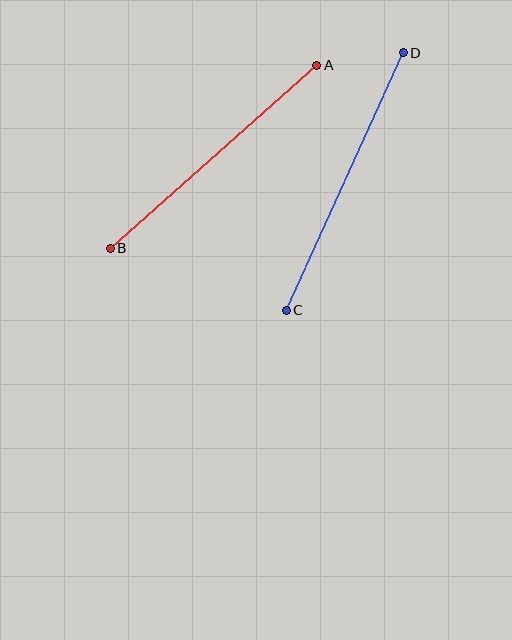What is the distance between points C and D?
The distance is approximately 283 pixels.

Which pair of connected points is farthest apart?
Points C and D are farthest apart.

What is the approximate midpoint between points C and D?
The midpoint is at approximately (345, 181) pixels.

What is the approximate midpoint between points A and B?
The midpoint is at approximately (213, 157) pixels.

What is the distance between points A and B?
The distance is approximately 276 pixels.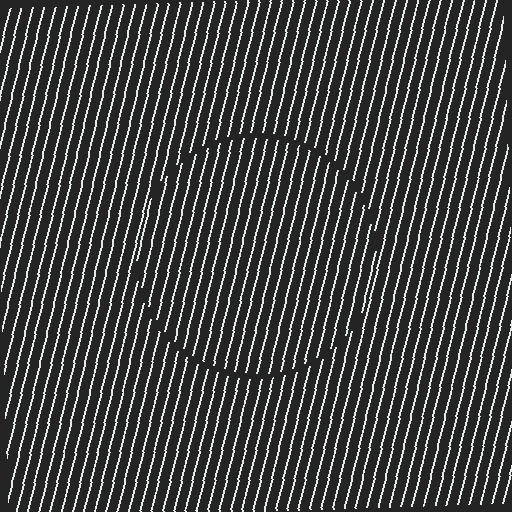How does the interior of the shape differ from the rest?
The interior of the shape contains the same grating, shifted by half a period — the contour is defined by the phase discontinuity where line-ends from the inner and outer gratings abut.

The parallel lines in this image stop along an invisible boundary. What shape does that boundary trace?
An illusory circle. The interior of the shape contains the same grating, shifted by half a period — the contour is defined by the phase discontinuity where line-ends from the inner and outer gratings abut.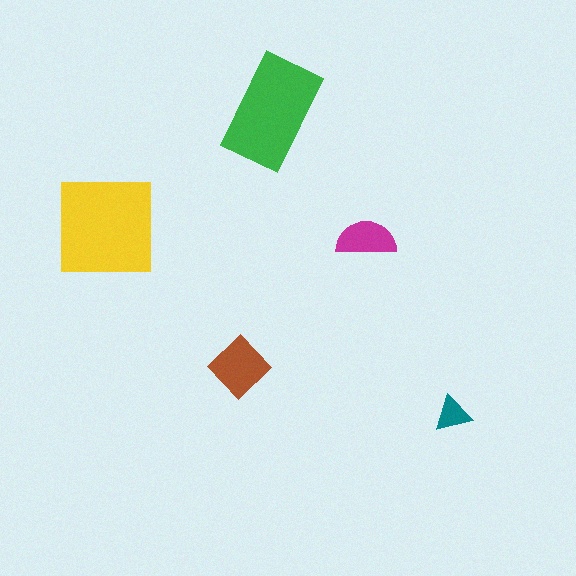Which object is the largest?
The yellow square.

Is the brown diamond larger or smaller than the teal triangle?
Larger.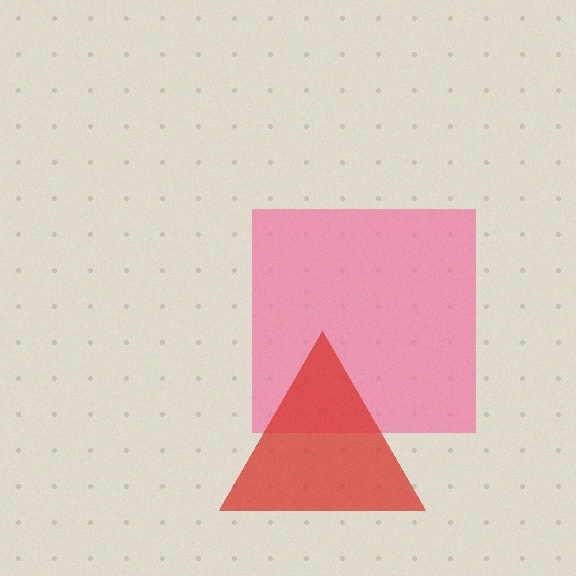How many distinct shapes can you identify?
There are 2 distinct shapes: a pink square, a red triangle.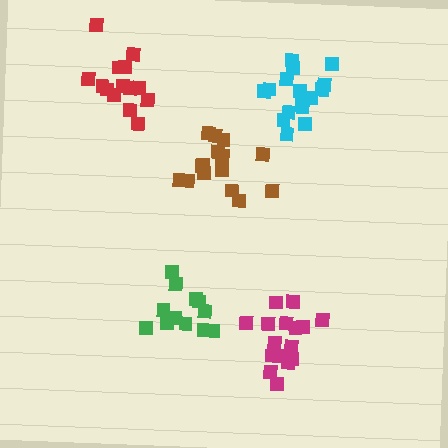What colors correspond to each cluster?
The clusters are colored: cyan, magenta, red, green, brown.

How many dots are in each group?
Group 1: 16 dots, Group 2: 16 dots, Group 3: 14 dots, Group 4: 13 dots, Group 5: 15 dots (74 total).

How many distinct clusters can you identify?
There are 5 distinct clusters.